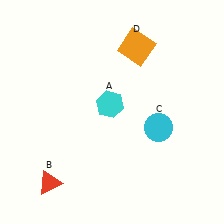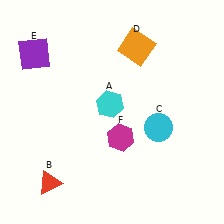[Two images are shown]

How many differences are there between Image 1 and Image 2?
There are 2 differences between the two images.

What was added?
A purple square (E), a magenta hexagon (F) were added in Image 2.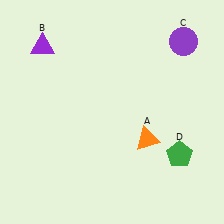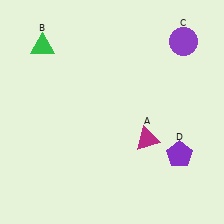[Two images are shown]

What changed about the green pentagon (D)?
In Image 1, D is green. In Image 2, it changed to purple.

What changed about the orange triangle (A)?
In Image 1, A is orange. In Image 2, it changed to magenta.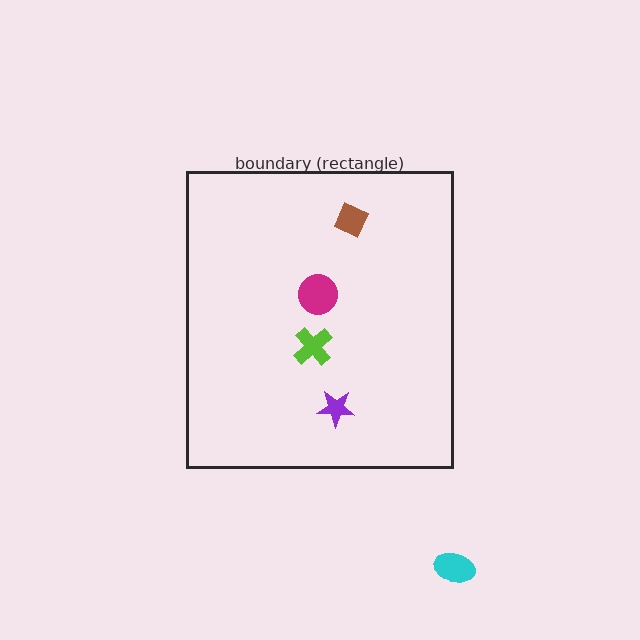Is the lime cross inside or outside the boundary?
Inside.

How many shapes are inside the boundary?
4 inside, 1 outside.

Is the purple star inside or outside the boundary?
Inside.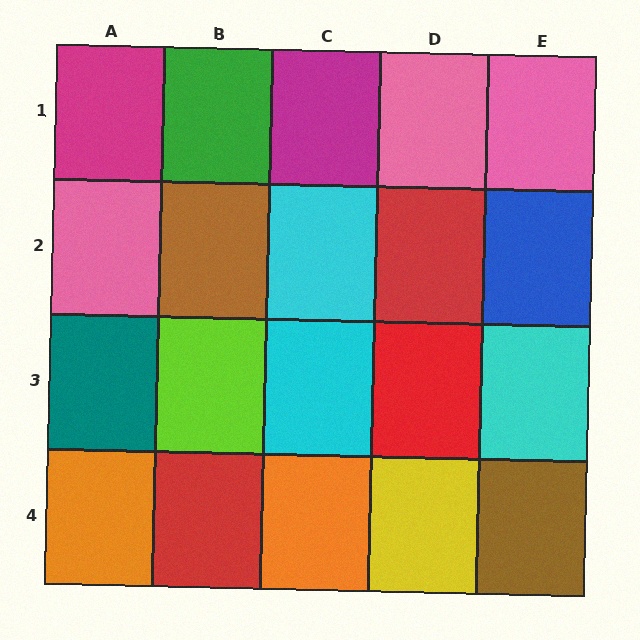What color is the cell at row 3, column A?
Teal.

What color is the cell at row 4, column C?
Orange.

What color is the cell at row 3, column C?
Cyan.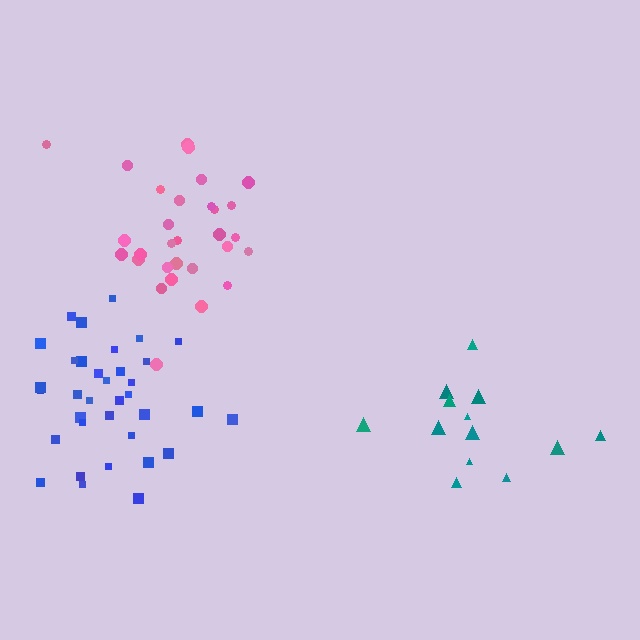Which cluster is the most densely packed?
Blue.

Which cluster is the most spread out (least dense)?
Teal.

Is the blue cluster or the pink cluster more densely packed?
Blue.